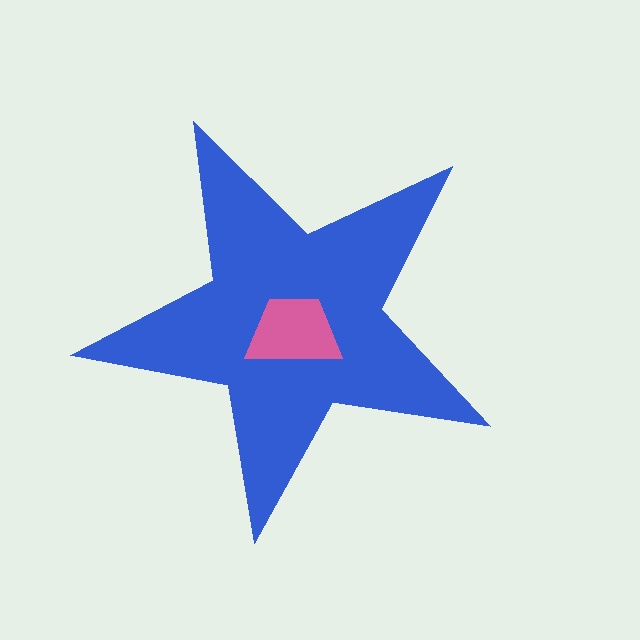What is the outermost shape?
The blue star.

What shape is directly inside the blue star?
The pink trapezoid.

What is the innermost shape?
The pink trapezoid.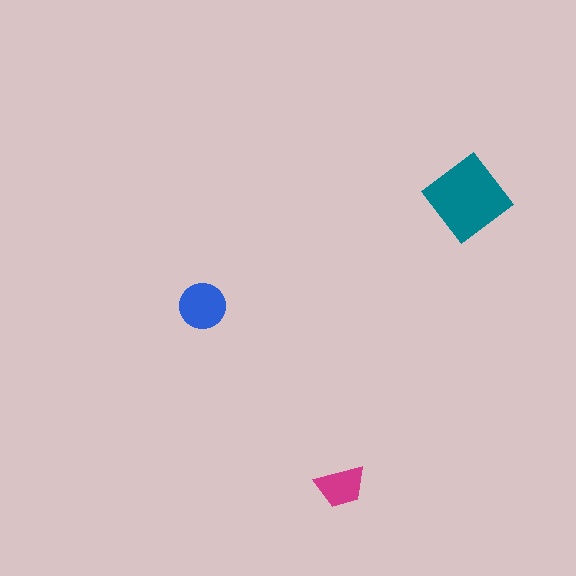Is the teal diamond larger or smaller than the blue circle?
Larger.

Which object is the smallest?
The magenta trapezoid.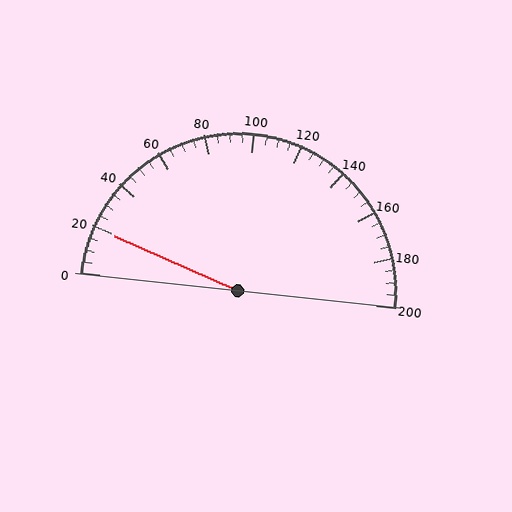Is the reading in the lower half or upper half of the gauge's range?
The reading is in the lower half of the range (0 to 200).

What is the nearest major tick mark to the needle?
The nearest major tick mark is 20.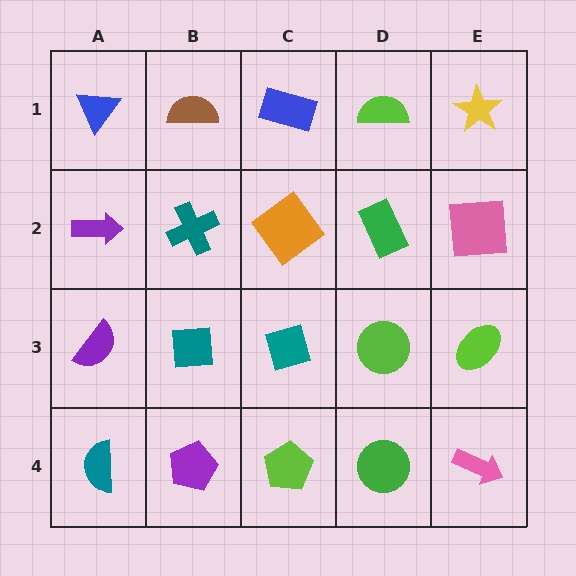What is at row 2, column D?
A green rectangle.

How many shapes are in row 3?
5 shapes.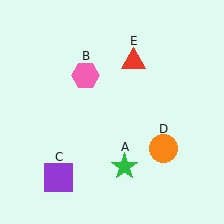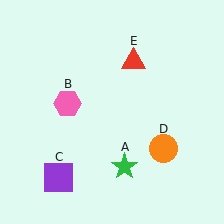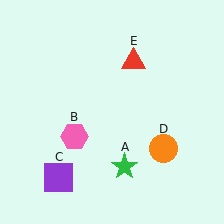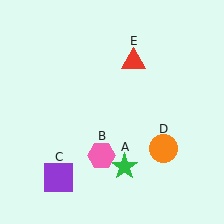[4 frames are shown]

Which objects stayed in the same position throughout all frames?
Green star (object A) and purple square (object C) and orange circle (object D) and red triangle (object E) remained stationary.